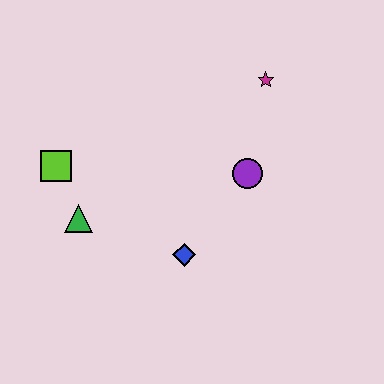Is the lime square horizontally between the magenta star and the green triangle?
No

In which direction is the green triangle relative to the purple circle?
The green triangle is to the left of the purple circle.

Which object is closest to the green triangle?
The lime square is closest to the green triangle.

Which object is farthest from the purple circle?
The lime square is farthest from the purple circle.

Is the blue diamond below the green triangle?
Yes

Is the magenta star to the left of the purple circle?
No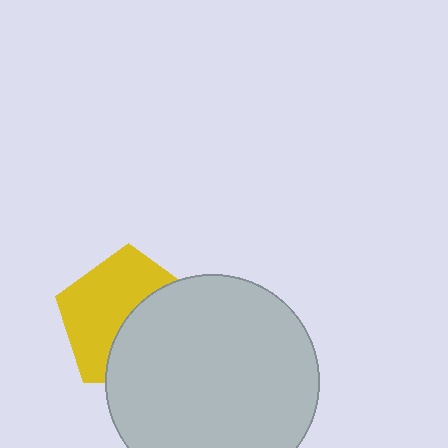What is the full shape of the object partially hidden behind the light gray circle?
The partially hidden object is a yellow pentagon.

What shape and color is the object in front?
The object in front is a light gray circle.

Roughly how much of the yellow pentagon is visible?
About half of it is visible (roughly 53%).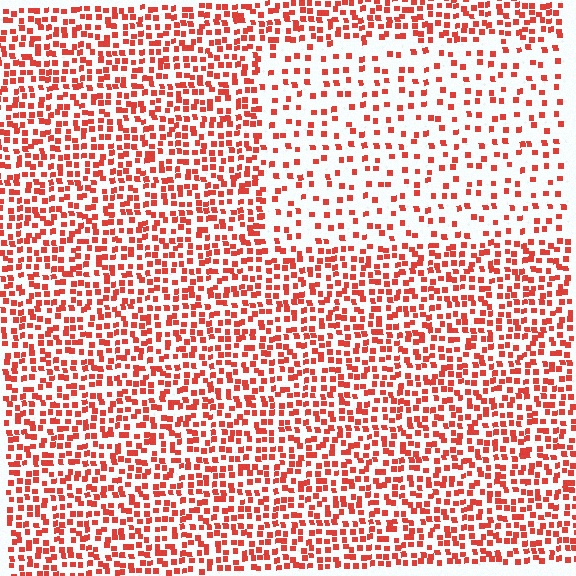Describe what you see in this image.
The image contains small red elements arranged at two different densities. A rectangle-shaped region is visible where the elements are less densely packed than the surrounding area.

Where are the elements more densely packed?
The elements are more densely packed outside the rectangle boundary.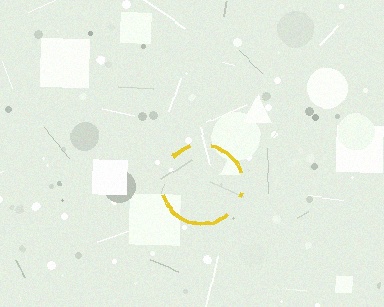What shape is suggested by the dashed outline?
The dashed outline suggests a circle.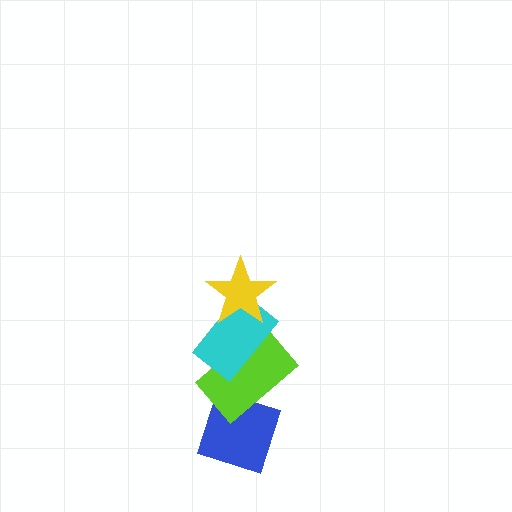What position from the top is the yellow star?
The yellow star is 1st from the top.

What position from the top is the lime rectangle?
The lime rectangle is 3rd from the top.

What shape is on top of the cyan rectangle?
The yellow star is on top of the cyan rectangle.